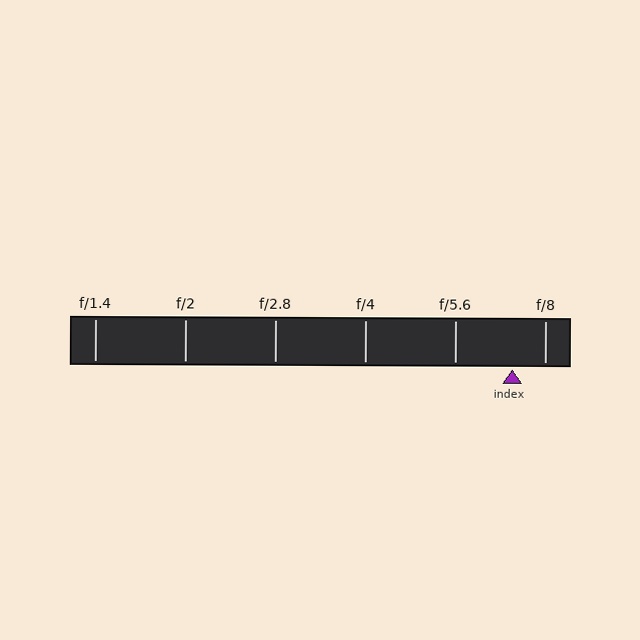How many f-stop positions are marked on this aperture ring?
There are 6 f-stop positions marked.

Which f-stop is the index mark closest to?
The index mark is closest to f/8.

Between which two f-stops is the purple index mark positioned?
The index mark is between f/5.6 and f/8.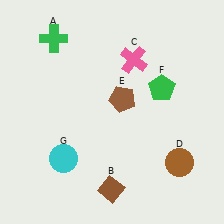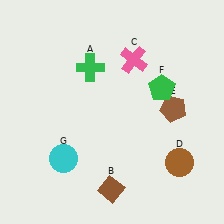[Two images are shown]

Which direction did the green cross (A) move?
The green cross (A) moved right.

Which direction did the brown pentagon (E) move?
The brown pentagon (E) moved right.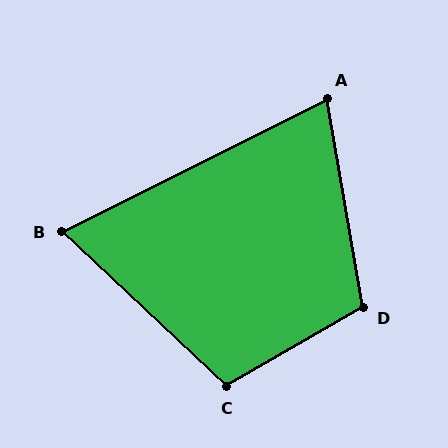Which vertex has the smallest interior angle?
B, at approximately 70 degrees.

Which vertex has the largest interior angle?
D, at approximately 110 degrees.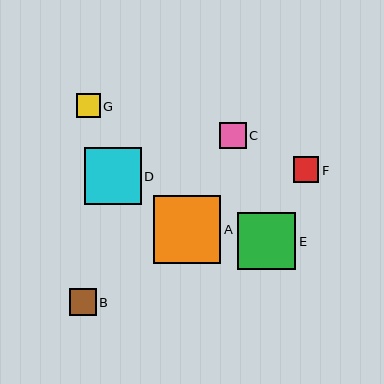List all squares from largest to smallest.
From largest to smallest: A, E, D, B, C, F, G.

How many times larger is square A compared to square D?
Square A is approximately 1.2 times the size of square D.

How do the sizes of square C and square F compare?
Square C and square F are approximately the same size.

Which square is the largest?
Square A is the largest with a size of approximately 68 pixels.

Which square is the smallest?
Square G is the smallest with a size of approximately 24 pixels.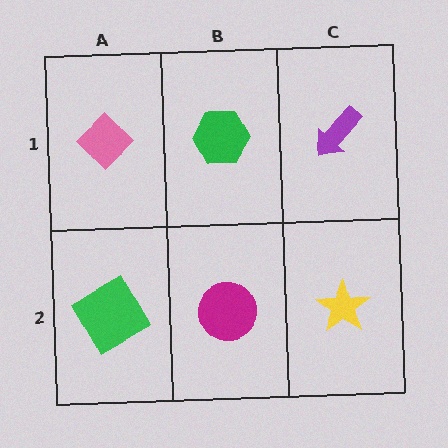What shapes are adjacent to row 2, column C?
A purple arrow (row 1, column C), a magenta circle (row 2, column B).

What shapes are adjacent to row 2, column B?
A green hexagon (row 1, column B), a green diamond (row 2, column A), a yellow star (row 2, column C).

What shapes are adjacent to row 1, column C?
A yellow star (row 2, column C), a green hexagon (row 1, column B).